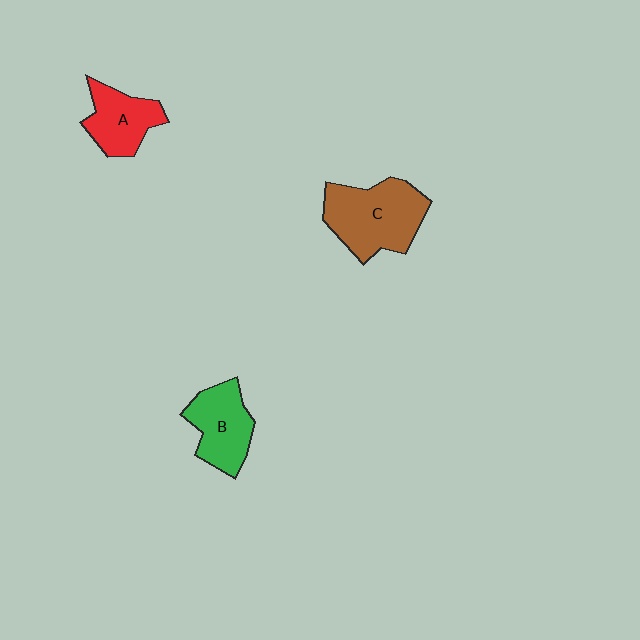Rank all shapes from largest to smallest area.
From largest to smallest: C (brown), B (green), A (red).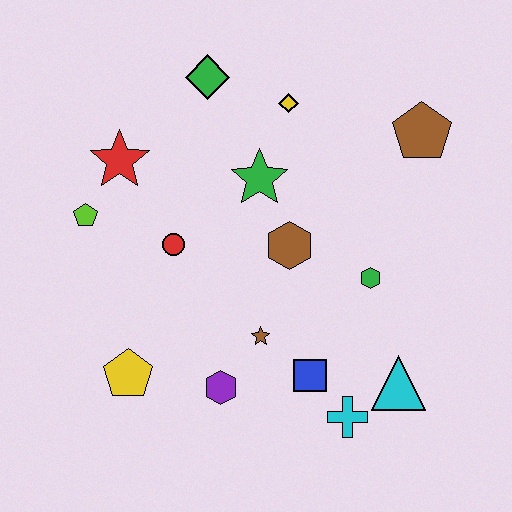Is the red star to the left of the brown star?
Yes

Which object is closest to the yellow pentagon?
The purple hexagon is closest to the yellow pentagon.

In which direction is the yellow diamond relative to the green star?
The yellow diamond is above the green star.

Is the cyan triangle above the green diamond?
No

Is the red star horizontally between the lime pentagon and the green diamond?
Yes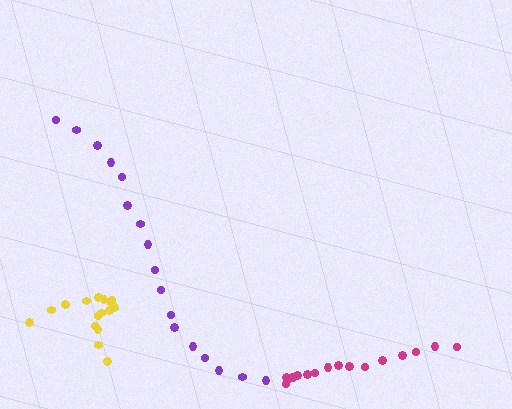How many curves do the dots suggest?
There are 3 distinct paths.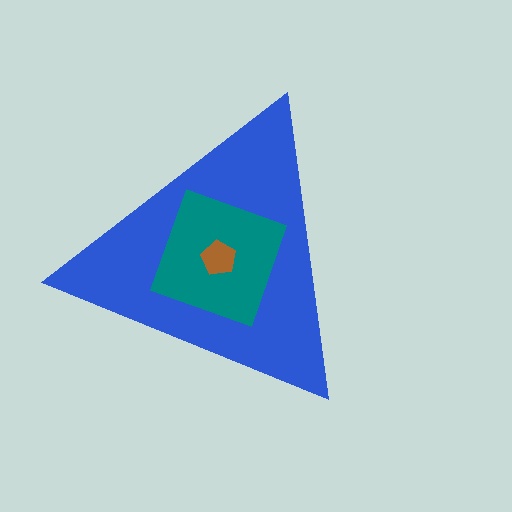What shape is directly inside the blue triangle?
The teal diamond.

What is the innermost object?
The brown pentagon.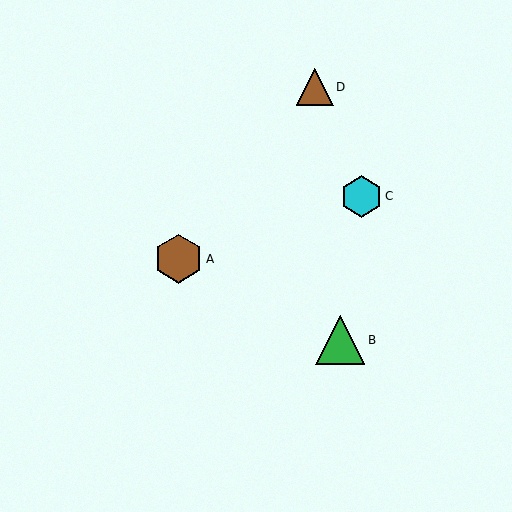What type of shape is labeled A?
Shape A is a brown hexagon.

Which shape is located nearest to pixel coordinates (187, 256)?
The brown hexagon (labeled A) at (179, 259) is nearest to that location.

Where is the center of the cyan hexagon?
The center of the cyan hexagon is at (361, 196).